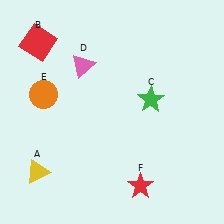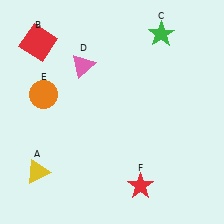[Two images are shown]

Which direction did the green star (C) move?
The green star (C) moved up.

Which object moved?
The green star (C) moved up.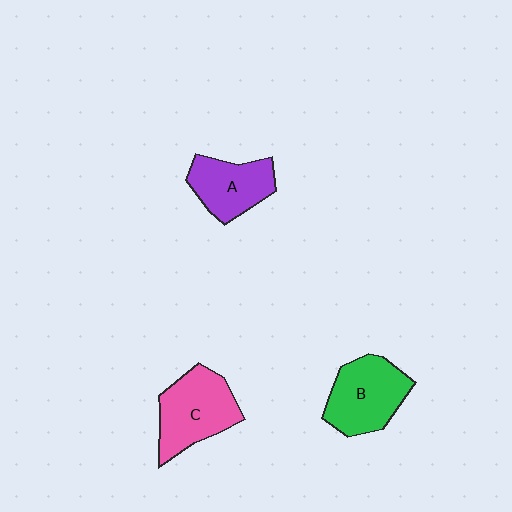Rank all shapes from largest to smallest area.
From largest to smallest: C (pink), B (green), A (purple).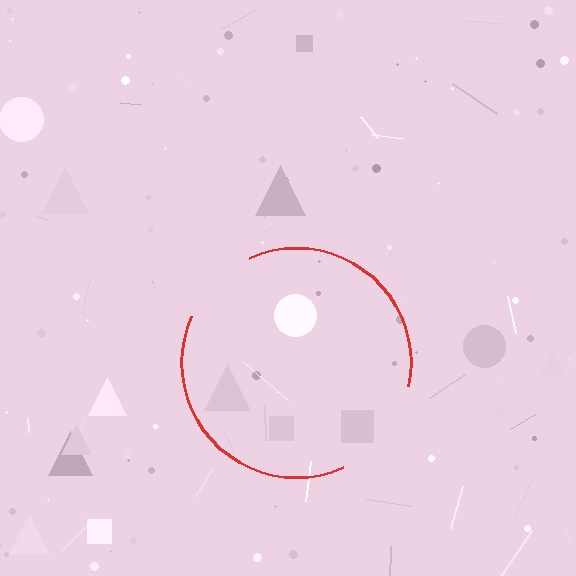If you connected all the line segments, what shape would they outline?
They would outline a circle.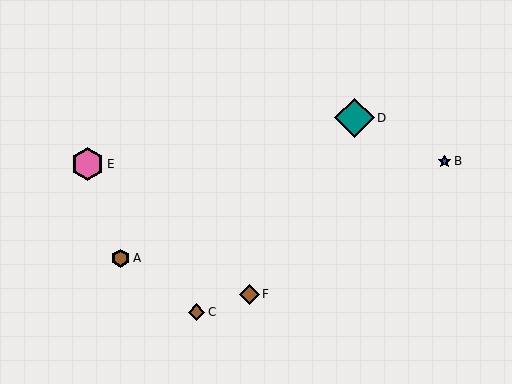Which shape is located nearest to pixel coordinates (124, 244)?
The brown hexagon (labeled A) at (121, 258) is nearest to that location.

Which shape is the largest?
The teal diamond (labeled D) is the largest.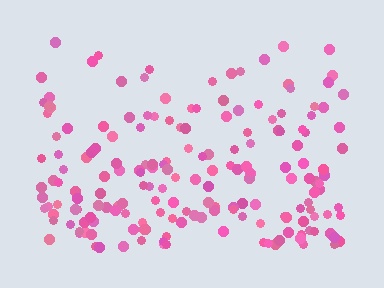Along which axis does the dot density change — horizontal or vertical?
Vertical.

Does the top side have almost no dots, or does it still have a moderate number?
Still a moderate number, just noticeably fewer than the bottom.